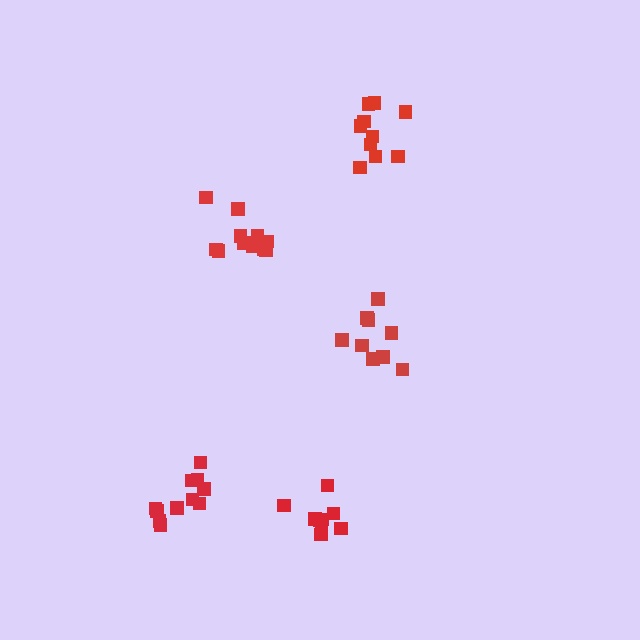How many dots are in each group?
Group 1: 9 dots, Group 2: 9 dots, Group 3: 11 dots, Group 4: 10 dots, Group 5: 11 dots (50 total).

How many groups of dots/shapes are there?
There are 5 groups.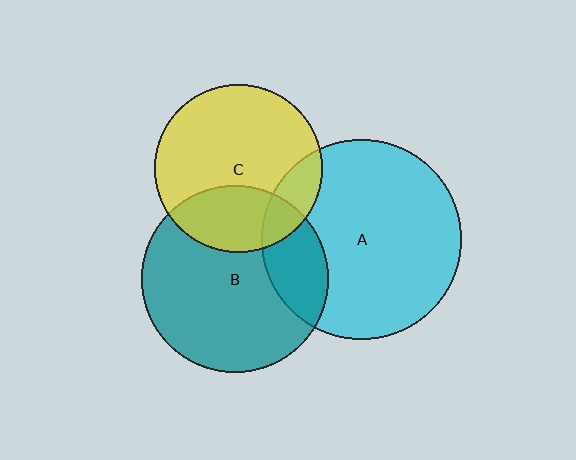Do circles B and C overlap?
Yes.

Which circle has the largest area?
Circle A (cyan).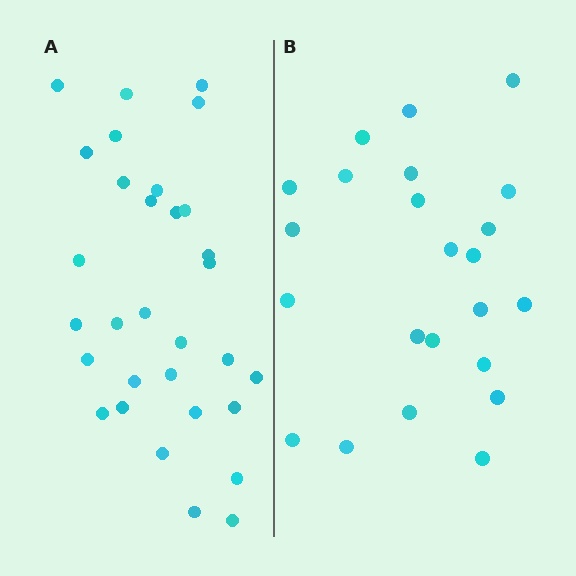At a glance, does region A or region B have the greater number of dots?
Region A (the left region) has more dots.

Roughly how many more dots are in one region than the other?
Region A has roughly 8 or so more dots than region B.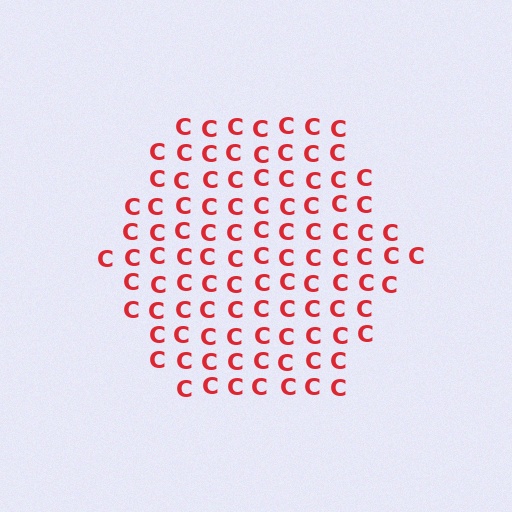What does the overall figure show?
The overall figure shows a hexagon.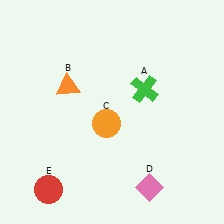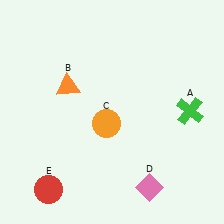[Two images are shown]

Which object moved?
The green cross (A) moved right.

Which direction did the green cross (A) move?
The green cross (A) moved right.